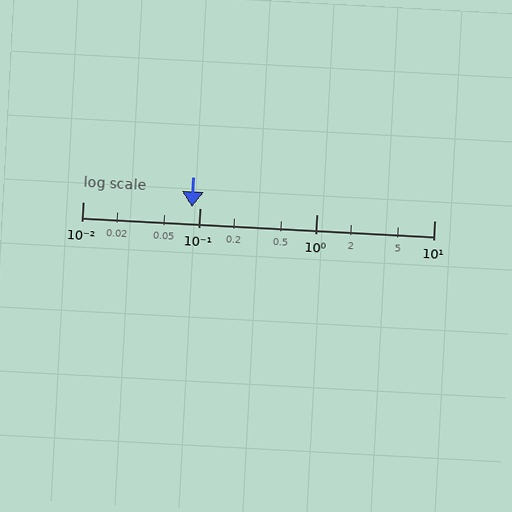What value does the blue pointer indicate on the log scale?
The pointer indicates approximately 0.086.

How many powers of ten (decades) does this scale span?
The scale spans 3 decades, from 0.01 to 10.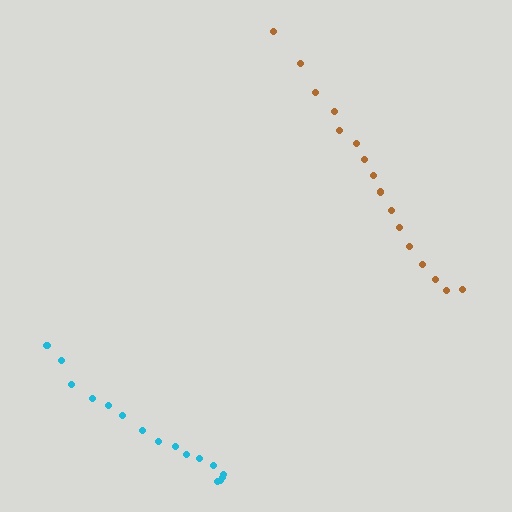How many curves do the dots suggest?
There are 2 distinct paths.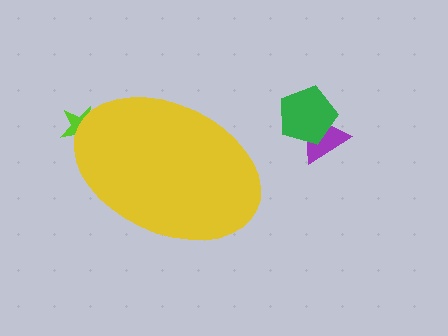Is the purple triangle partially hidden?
No, the purple triangle is fully visible.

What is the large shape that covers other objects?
A yellow ellipse.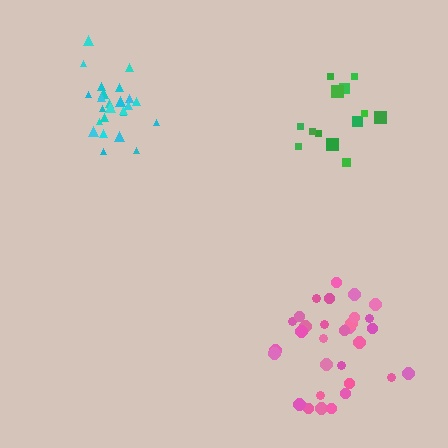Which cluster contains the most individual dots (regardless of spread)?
Pink (32).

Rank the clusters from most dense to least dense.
cyan, pink, green.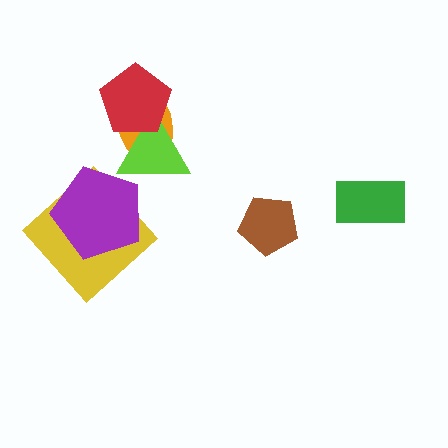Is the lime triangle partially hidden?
Yes, it is partially covered by another shape.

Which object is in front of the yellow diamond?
The purple pentagon is in front of the yellow diamond.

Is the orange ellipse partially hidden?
Yes, it is partially covered by another shape.